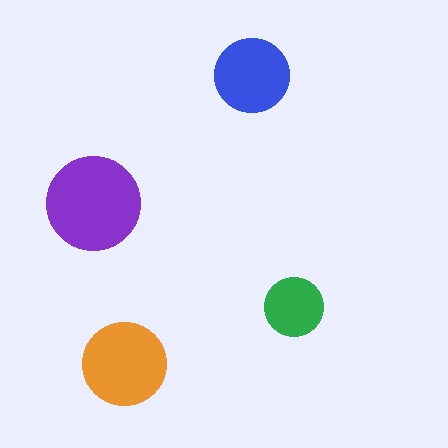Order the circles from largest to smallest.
the purple one, the orange one, the blue one, the green one.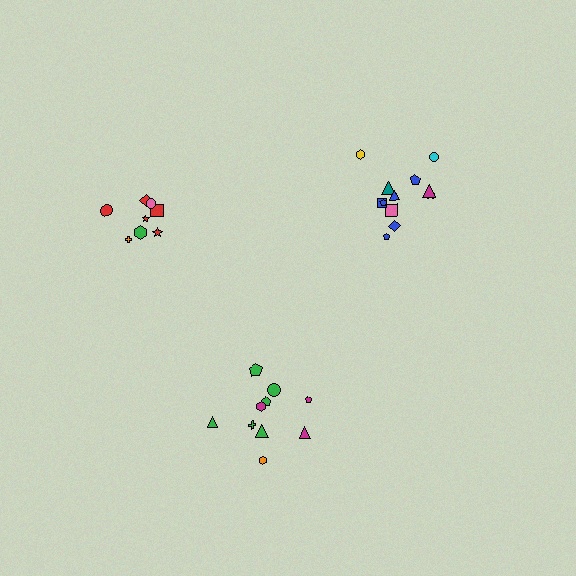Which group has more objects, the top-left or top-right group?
The top-right group.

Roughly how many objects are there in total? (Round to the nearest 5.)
Roughly 30 objects in total.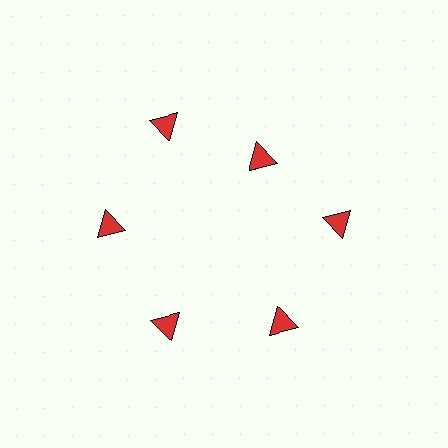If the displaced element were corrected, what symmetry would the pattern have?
It would have 6-fold rotational symmetry — the pattern would map onto itself every 60 degrees.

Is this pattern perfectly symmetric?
No. The 6 red triangles are arranged in a ring, but one element near the 1 o'clock position is pulled inward toward the center, breaking the 6-fold rotational symmetry.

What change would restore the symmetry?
The symmetry would be restored by moving it outward, back onto the ring so that all 6 triangles sit at equal angles and equal distance from the center.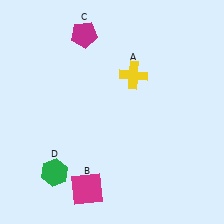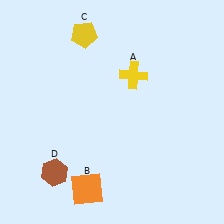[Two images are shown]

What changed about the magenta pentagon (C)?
In Image 1, C is magenta. In Image 2, it changed to yellow.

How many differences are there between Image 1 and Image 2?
There are 3 differences between the two images.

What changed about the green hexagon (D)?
In Image 1, D is green. In Image 2, it changed to brown.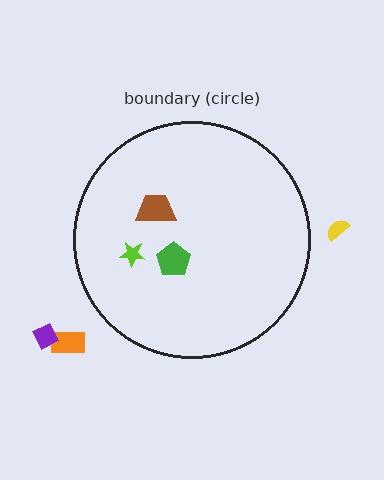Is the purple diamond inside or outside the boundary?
Outside.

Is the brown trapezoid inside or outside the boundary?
Inside.